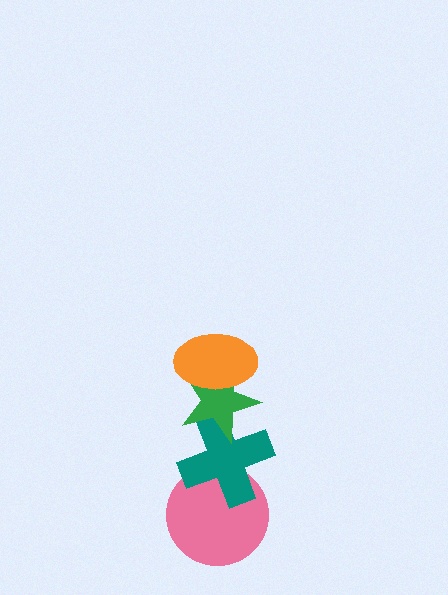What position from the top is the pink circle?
The pink circle is 4th from the top.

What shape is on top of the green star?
The orange ellipse is on top of the green star.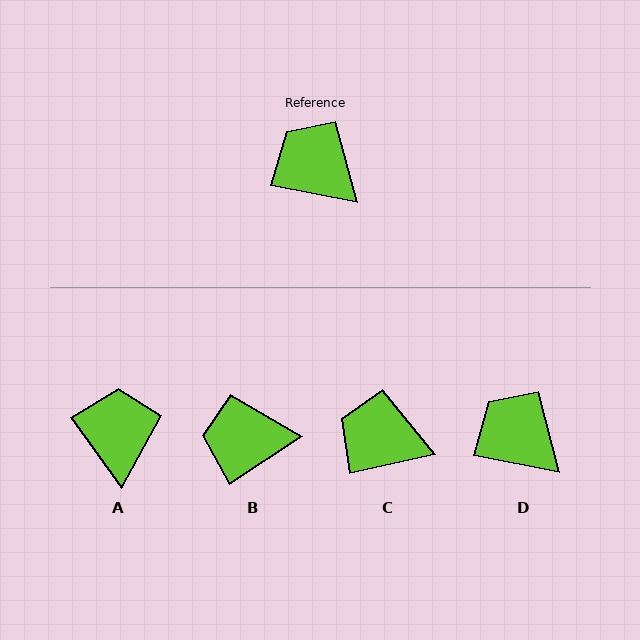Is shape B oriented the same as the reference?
No, it is off by about 45 degrees.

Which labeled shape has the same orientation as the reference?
D.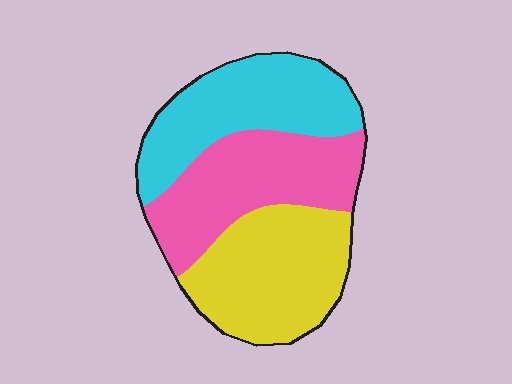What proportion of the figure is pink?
Pink takes up about one third (1/3) of the figure.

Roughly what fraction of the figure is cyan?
Cyan takes up about one third (1/3) of the figure.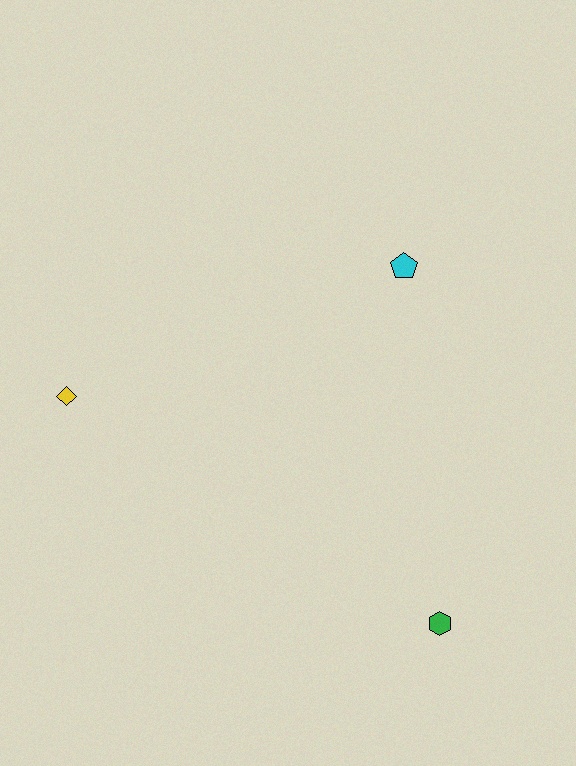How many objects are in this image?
There are 3 objects.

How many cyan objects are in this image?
There is 1 cyan object.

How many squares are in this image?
There are no squares.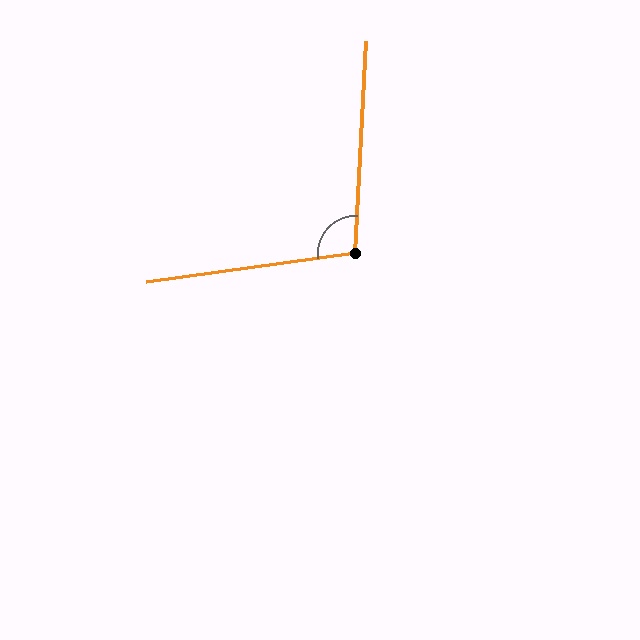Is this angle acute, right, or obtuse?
It is obtuse.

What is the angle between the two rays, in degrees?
Approximately 101 degrees.